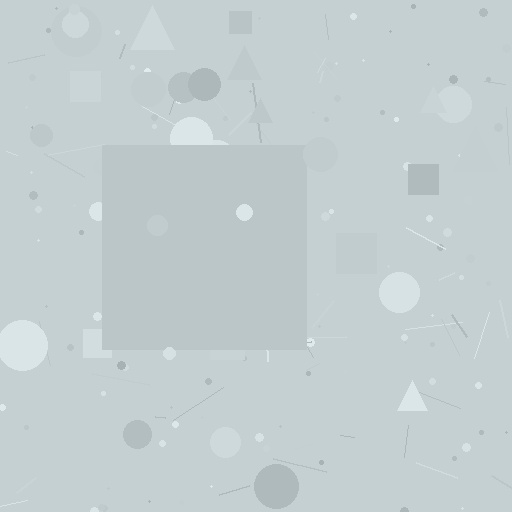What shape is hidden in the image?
A square is hidden in the image.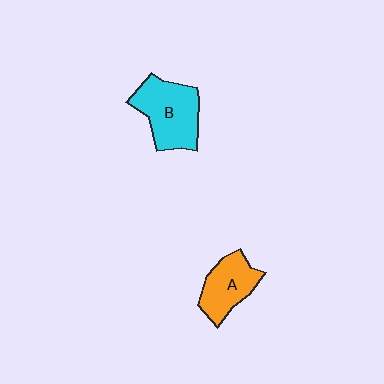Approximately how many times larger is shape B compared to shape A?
Approximately 1.4 times.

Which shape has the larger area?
Shape B (cyan).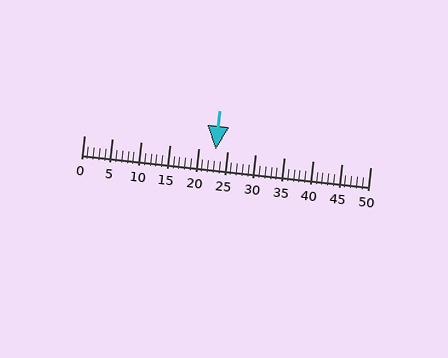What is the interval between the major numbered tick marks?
The major tick marks are spaced 5 units apart.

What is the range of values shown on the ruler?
The ruler shows values from 0 to 50.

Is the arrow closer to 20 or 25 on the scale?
The arrow is closer to 25.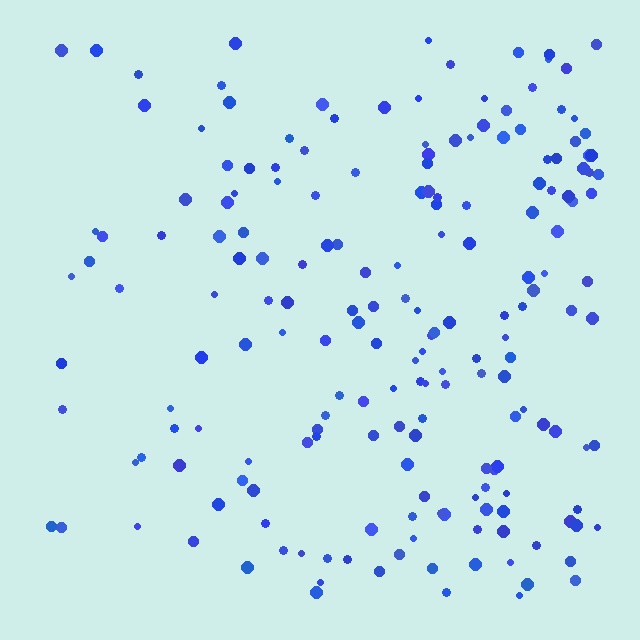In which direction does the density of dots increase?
From left to right, with the right side densest.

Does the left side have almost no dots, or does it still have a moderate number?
Still a moderate number, just noticeably fewer than the right.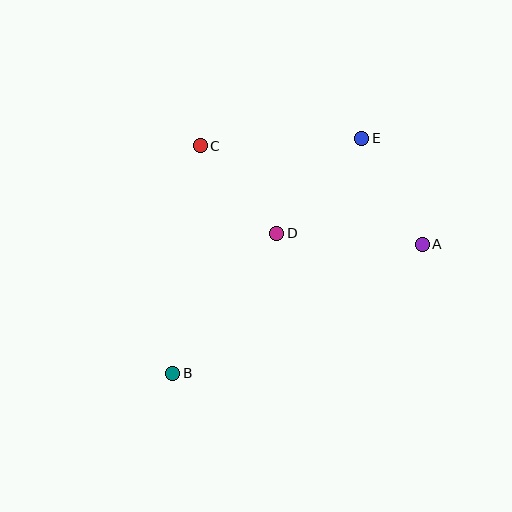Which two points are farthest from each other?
Points B and E are farthest from each other.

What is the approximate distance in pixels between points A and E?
The distance between A and E is approximately 122 pixels.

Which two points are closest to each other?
Points C and D are closest to each other.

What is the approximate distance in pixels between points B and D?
The distance between B and D is approximately 174 pixels.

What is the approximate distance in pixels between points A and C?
The distance between A and C is approximately 243 pixels.